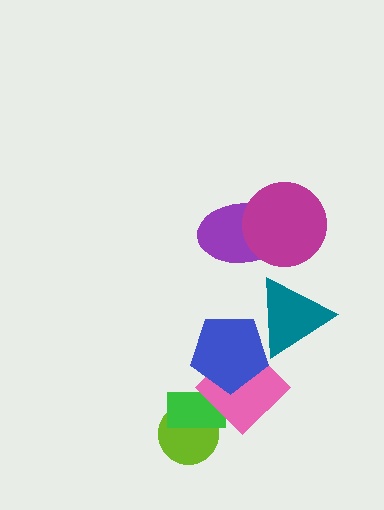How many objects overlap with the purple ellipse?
1 object overlaps with the purple ellipse.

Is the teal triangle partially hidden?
Yes, it is partially covered by another shape.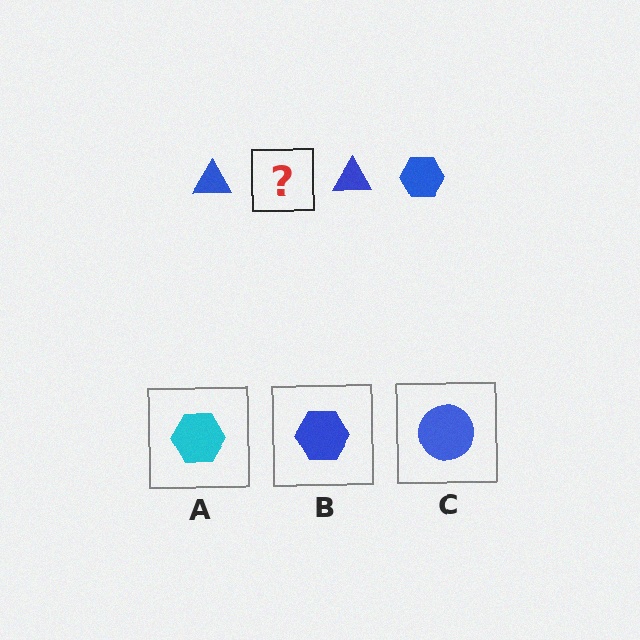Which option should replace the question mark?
Option B.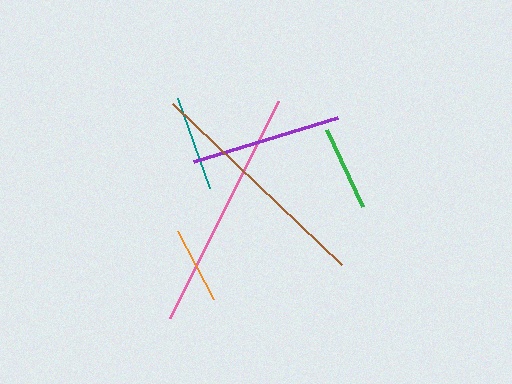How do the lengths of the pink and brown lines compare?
The pink and brown lines are approximately the same length.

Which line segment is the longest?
The pink line is the longest at approximately 242 pixels.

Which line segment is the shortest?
The orange line is the shortest at approximately 77 pixels.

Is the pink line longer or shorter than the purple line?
The pink line is longer than the purple line.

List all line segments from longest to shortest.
From longest to shortest: pink, brown, purple, teal, green, orange.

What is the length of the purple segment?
The purple segment is approximately 151 pixels long.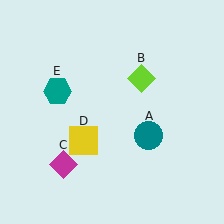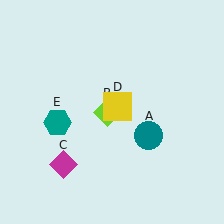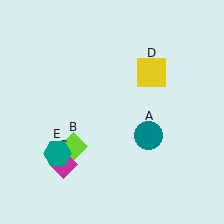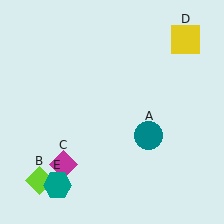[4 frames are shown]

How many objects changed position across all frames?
3 objects changed position: lime diamond (object B), yellow square (object D), teal hexagon (object E).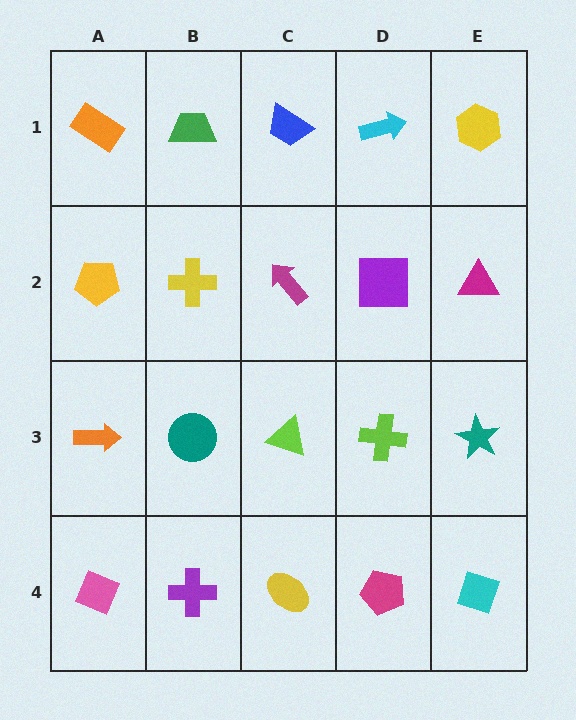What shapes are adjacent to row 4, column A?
An orange arrow (row 3, column A), a purple cross (row 4, column B).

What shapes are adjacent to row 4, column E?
A teal star (row 3, column E), a magenta pentagon (row 4, column D).